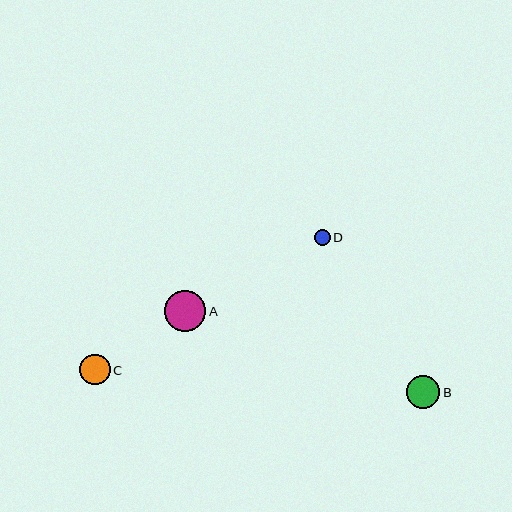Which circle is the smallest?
Circle D is the smallest with a size of approximately 16 pixels.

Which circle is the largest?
Circle A is the largest with a size of approximately 41 pixels.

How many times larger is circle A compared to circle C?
Circle A is approximately 1.4 times the size of circle C.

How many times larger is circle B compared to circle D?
Circle B is approximately 2.1 times the size of circle D.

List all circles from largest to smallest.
From largest to smallest: A, B, C, D.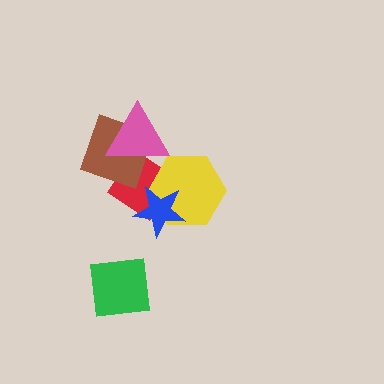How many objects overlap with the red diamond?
4 objects overlap with the red diamond.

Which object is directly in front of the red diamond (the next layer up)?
The yellow hexagon is directly in front of the red diamond.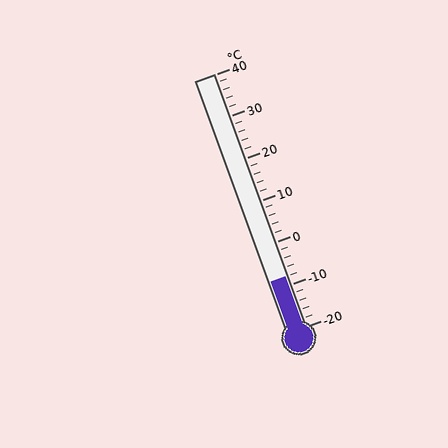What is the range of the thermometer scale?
The thermometer scale ranges from -20°C to 40°C.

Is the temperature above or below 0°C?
The temperature is below 0°C.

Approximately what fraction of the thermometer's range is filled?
The thermometer is filled to approximately 20% of its range.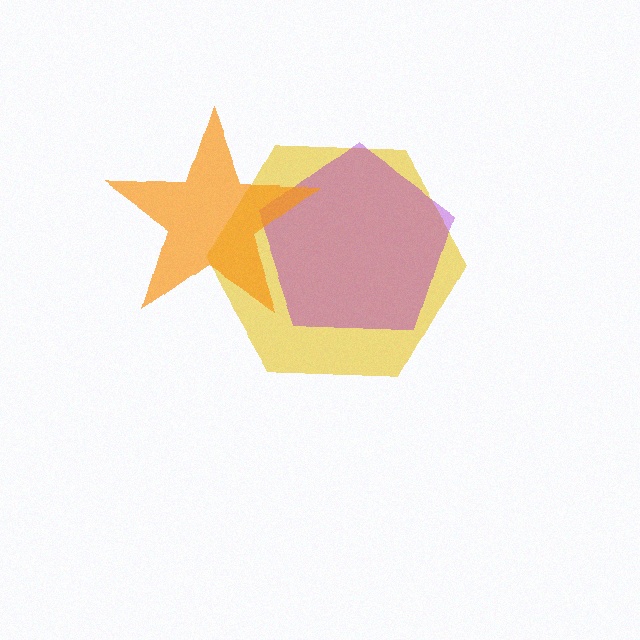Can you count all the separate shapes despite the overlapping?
Yes, there are 3 separate shapes.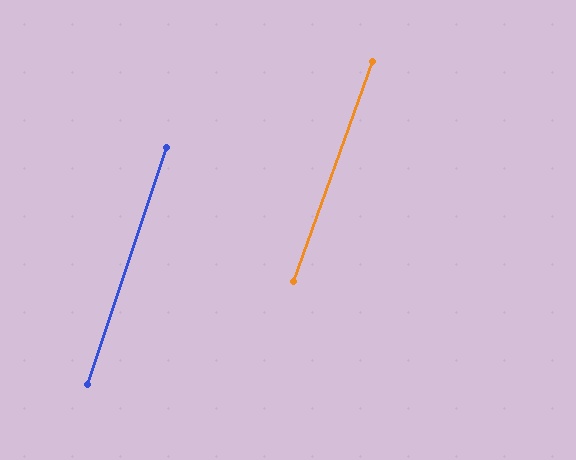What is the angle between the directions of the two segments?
Approximately 1 degree.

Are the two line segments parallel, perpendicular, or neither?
Parallel — their directions differ by only 1.3°.